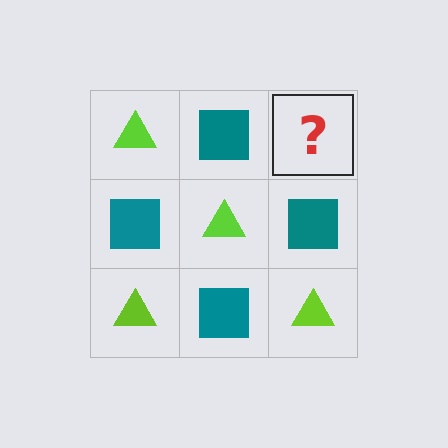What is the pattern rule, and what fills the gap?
The rule is that it alternates lime triangle and teal square in a checkerboard pattern. The gap should be filled with a lime triangle.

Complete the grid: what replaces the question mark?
The question mark should be replaced with a lime triangle.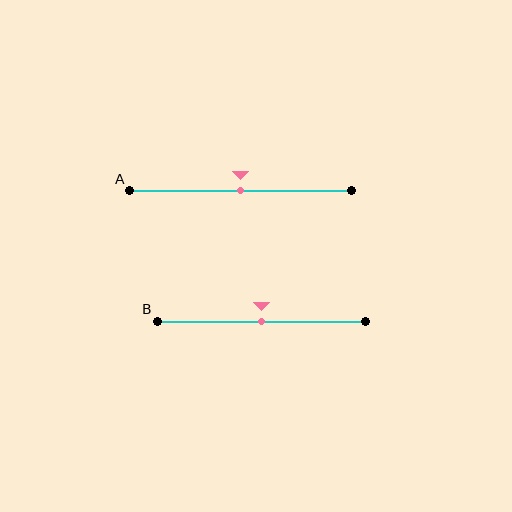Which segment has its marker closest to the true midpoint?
Segment A has its marker closest to the true midpoint.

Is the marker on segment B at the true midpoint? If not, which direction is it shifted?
Yes, the marker on segment B is at the true midpoint.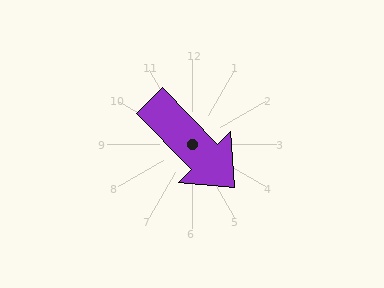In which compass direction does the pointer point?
Southeast.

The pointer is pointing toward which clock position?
Roughly 5 o'clock.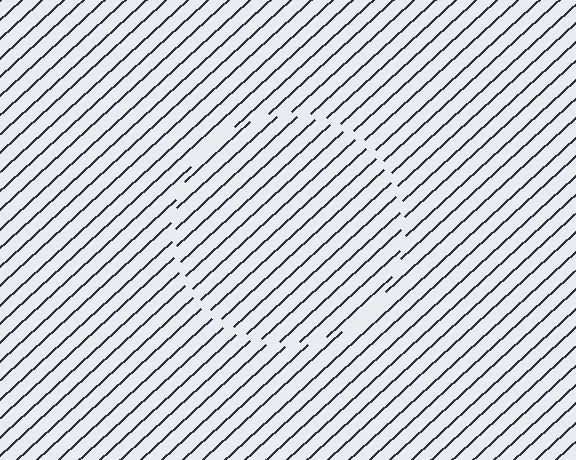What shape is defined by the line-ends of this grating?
An illusory circle. The interior of the shape contains the same grating, shifted by half a period — the contour is defined by the phase discontinuity where line-ends from the inner and outer gratings abut.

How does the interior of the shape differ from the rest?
The interior of the shape contains the same grating, shifted by half a period — the contour is defined by the phase discontinuity where line-ends from the inner and outer gratings abut.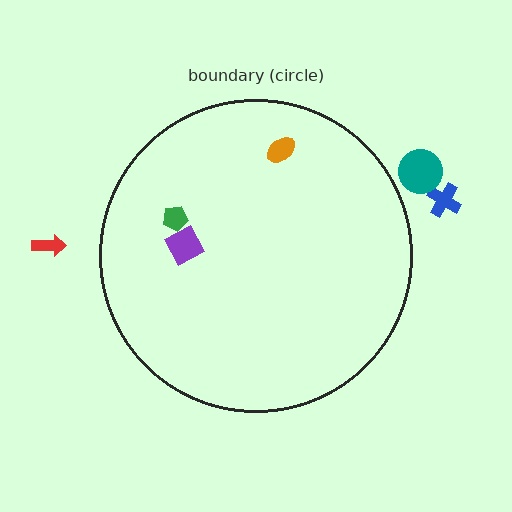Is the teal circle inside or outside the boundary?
Outside.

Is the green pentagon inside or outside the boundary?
Inside.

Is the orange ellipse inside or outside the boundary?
Inside.